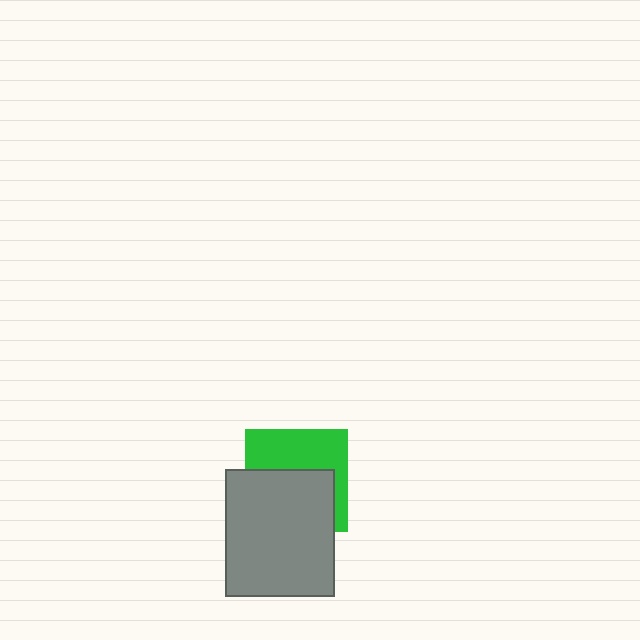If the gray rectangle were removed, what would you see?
You would see the complete green square.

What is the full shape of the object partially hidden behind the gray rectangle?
The partially hidden object is a green square.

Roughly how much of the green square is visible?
About half of it is visible (roughly 46%).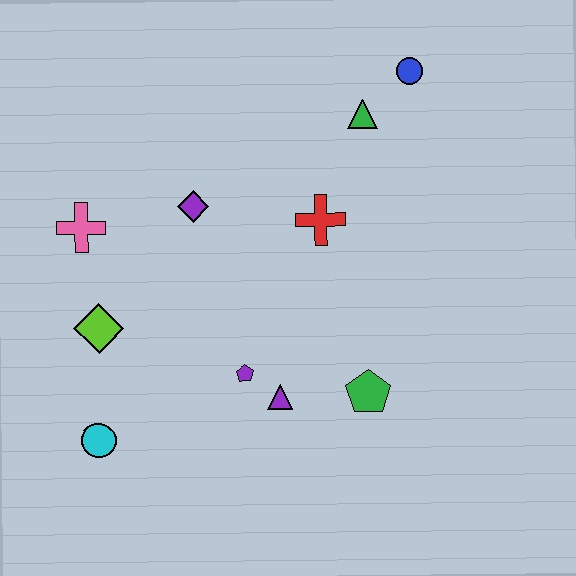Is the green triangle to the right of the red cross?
Yes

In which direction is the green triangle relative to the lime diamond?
The green triangle is to the right of the lime diamond.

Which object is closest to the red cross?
The green triangle is closest to the red cross.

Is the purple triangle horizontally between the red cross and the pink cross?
Yes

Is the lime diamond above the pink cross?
No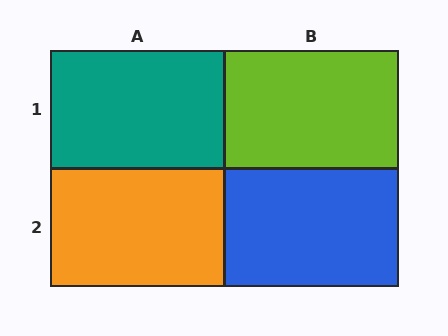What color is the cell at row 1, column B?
Lime.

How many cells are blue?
1 cell is blue.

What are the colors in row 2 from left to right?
Orange, blue.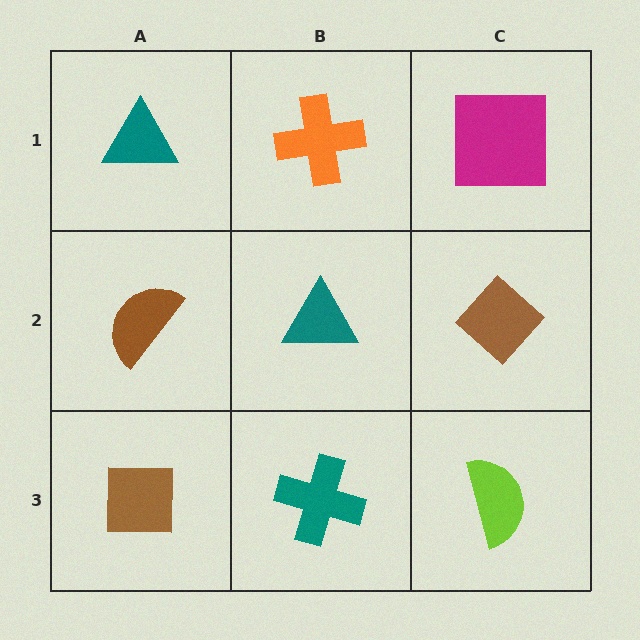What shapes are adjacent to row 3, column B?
A teal triangle (row 2, column B), a brown square (row 3, column A), a lime semicircle (row 3, column C).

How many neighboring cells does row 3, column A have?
2.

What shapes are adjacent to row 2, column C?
A magenta square (row 1, column C), a lime semicircle (row 3, column C), a teal triangle (row 2, column B).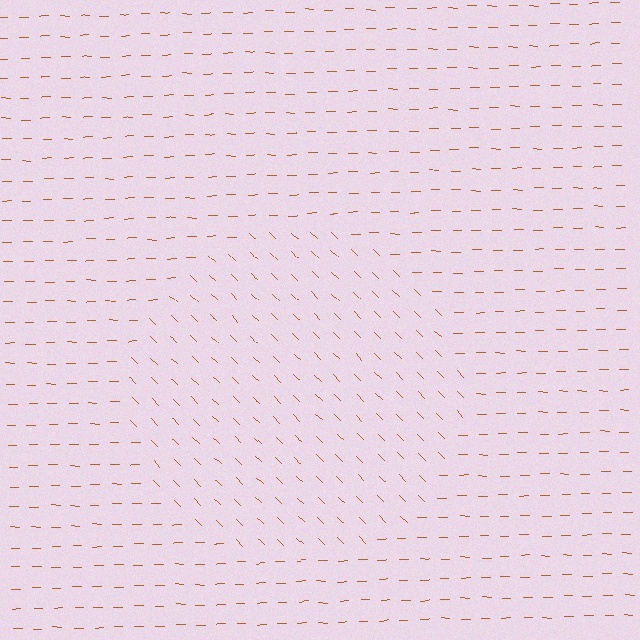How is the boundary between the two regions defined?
The boundary is defined purely by a change in line orientation (approximately 45 degrees difference). All lines are the same color and thickness.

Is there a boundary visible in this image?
Yes, there is a texture boundary formed by a change in line orientation.